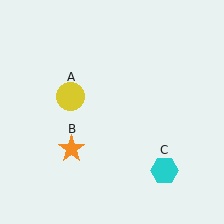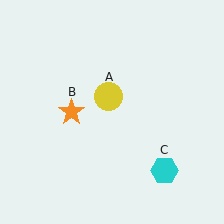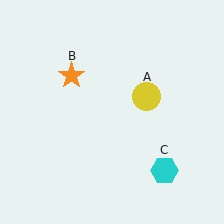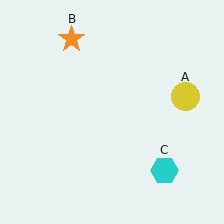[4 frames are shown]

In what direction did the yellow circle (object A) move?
The yellow circle (object A) moved right.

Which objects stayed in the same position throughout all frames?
Cyan hexagon (object C) remained stationary.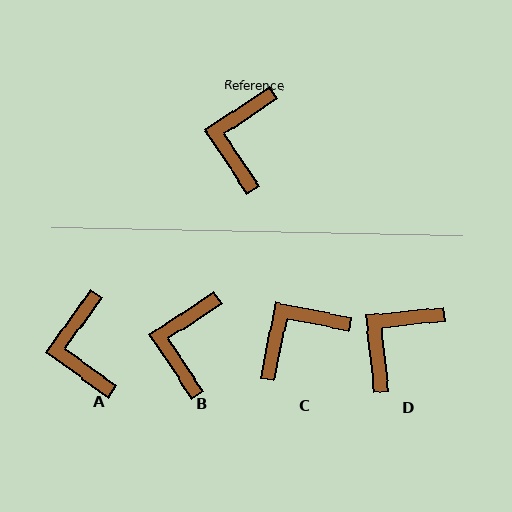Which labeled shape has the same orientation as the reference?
B.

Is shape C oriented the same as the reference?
No, it is off by about 45 degrees.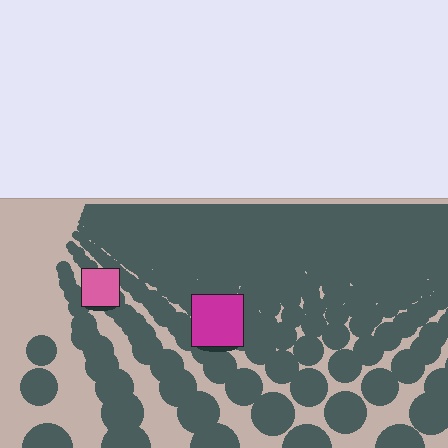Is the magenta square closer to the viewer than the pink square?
Yes. The magenta square is closer — you can tell from the texture gradient: the ground texture is coarser near it.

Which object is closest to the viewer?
The magenta square is closest. The texture marks near it are larger and more spread out.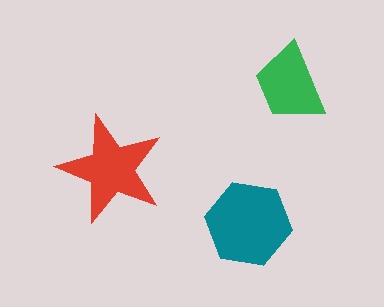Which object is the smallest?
The green trapezoid.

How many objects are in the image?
There are 3 objects in the image.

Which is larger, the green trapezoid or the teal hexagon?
The teal hexagon.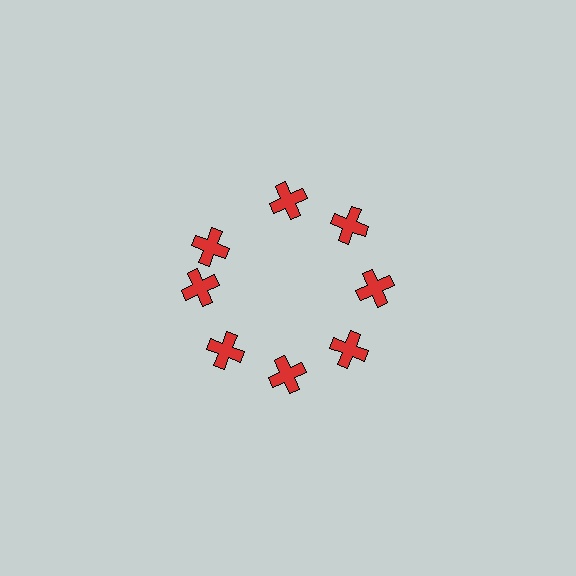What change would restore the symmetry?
The symmetry would be restored by rotating it back into even spacing with its neighbors so that all 8 crosses sit at equal angles and equal distance from the center.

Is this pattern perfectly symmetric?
No. The 8 red crosses are arranged in a ring, but one element near the 10 o'clock position is rotated out of alignment along the ring, breaking the 8-fold rotational symmetry.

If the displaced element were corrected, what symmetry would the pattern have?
It would have 8-fold rotational symmetry — the pattern would map onto itself every 45 degrees.